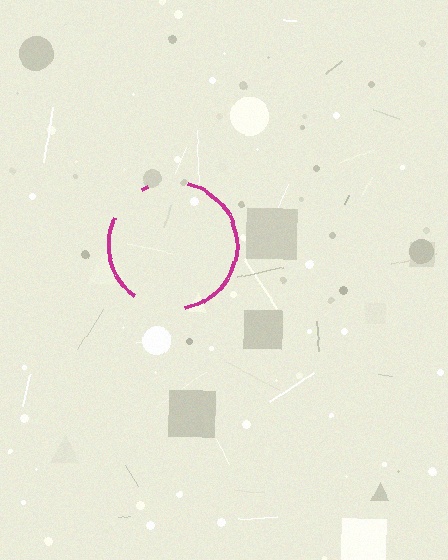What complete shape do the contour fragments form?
The contour fragments form a circle.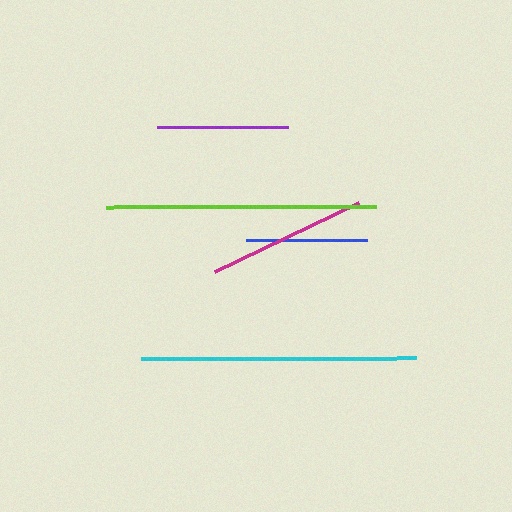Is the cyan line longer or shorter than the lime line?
The cyan line is longer than the lime line.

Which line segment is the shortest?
The blue line is the shortest at approximately 121 pixels.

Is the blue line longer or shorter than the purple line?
The purple line is longer than the blue line.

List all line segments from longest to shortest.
From longest to shortest: cyan, lime, magenta, purple, blue.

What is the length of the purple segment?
The purple segment is approximately 131 pixels long.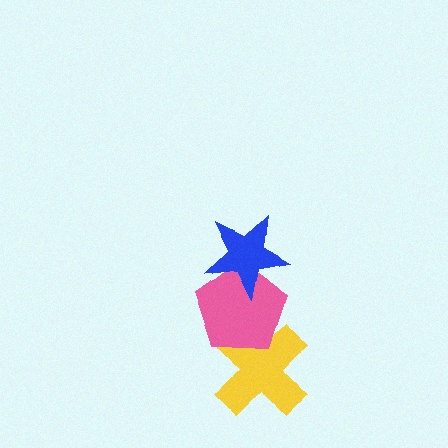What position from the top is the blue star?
The blue star is 1st from the top.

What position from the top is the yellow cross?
The yellow cross is 3rd from the top.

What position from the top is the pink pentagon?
The pink pentagon is 2nd from the top.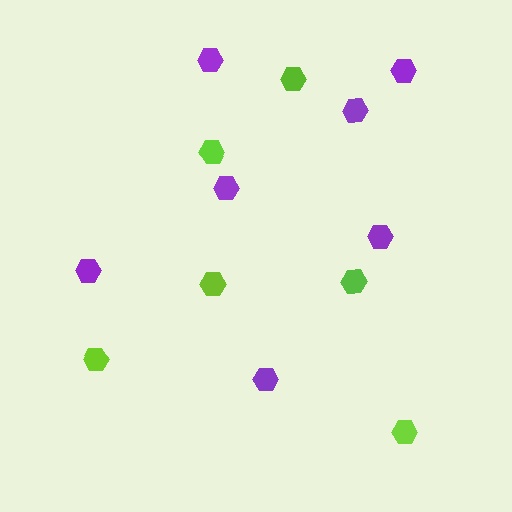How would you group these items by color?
There are 2 groups: one group of purple hexagons (7) and one group of lime hexagons (6).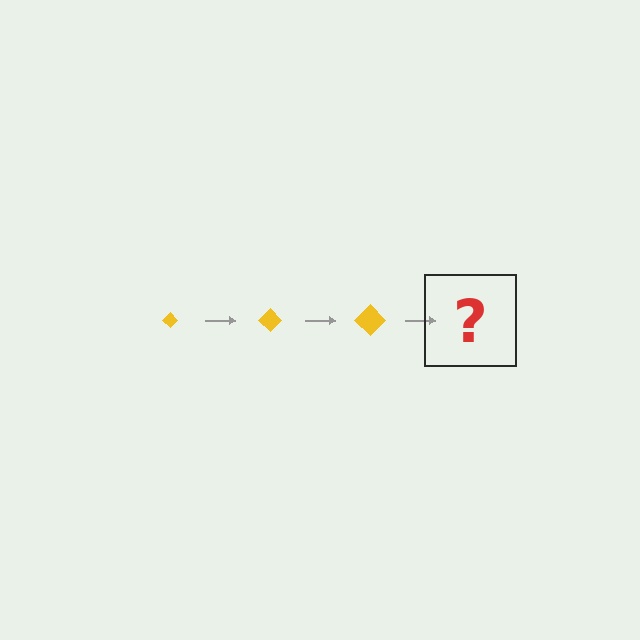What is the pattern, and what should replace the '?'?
The pattern is that the diamond gets progressively larger each step. The '?' should be a yellow diamond, larger than the previous one.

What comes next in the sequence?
The next element should be a yellow diamond, larger than the previous one.